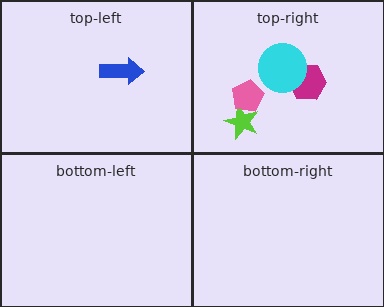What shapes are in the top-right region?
The lime star, the pink pentagon, the magenta hexagon, the cyan circle.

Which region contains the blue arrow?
The top-left region.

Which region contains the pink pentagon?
The top-right region.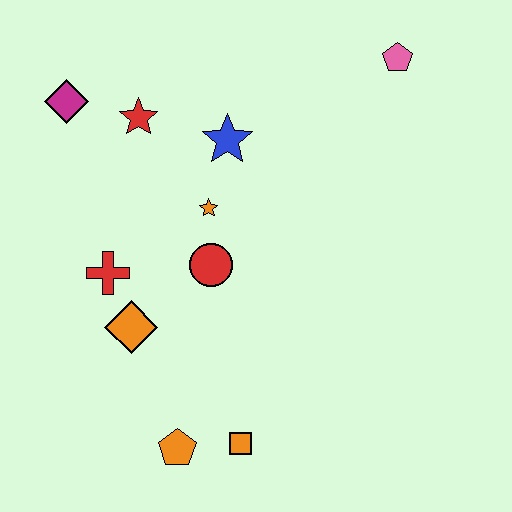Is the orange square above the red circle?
No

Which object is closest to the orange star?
The red circle is closest to the orange star.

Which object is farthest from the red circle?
The pink pentagon is farthest from the red circle.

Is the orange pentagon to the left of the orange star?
Yes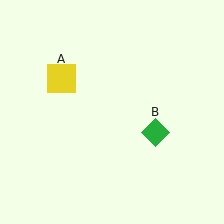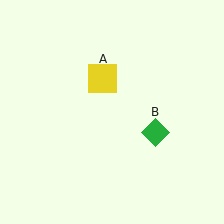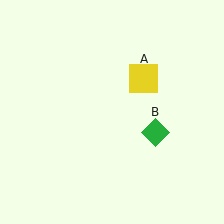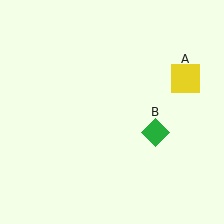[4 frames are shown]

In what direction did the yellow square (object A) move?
The yellow square (object A) moved right.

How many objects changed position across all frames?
1 object changed position: yellow square (object A).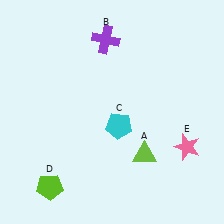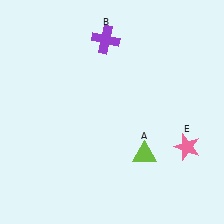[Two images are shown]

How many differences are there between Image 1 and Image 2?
There are 2 differences between the two images.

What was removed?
The cyan pentagon (C), the lime pentagon (D) were removed in Image 2.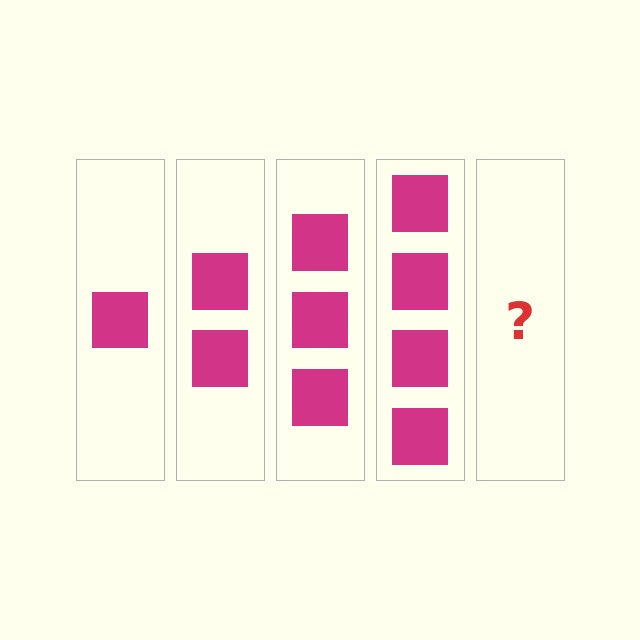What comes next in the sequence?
The next element should be 5 squares.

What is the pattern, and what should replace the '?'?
The pattern is that each step adds one more square. The '?' should be 5 squares.